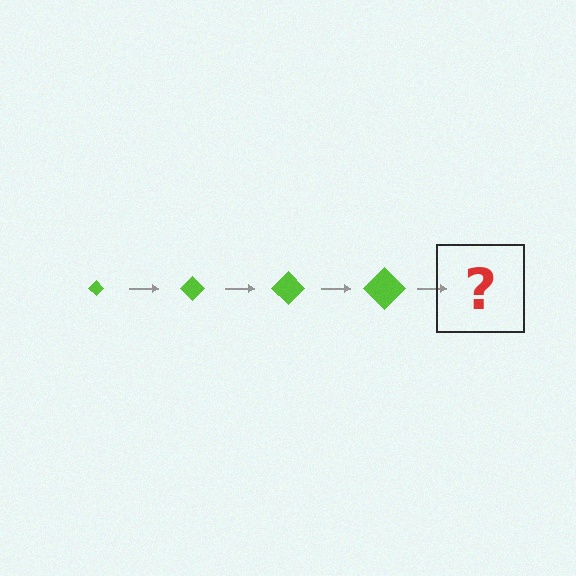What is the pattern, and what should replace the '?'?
The pattern is that the diamond gets progressively larger each step. The '?' should be a lime diamond, larger than the previous one.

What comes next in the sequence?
The next element should be a lime diamond, larger than the previous one.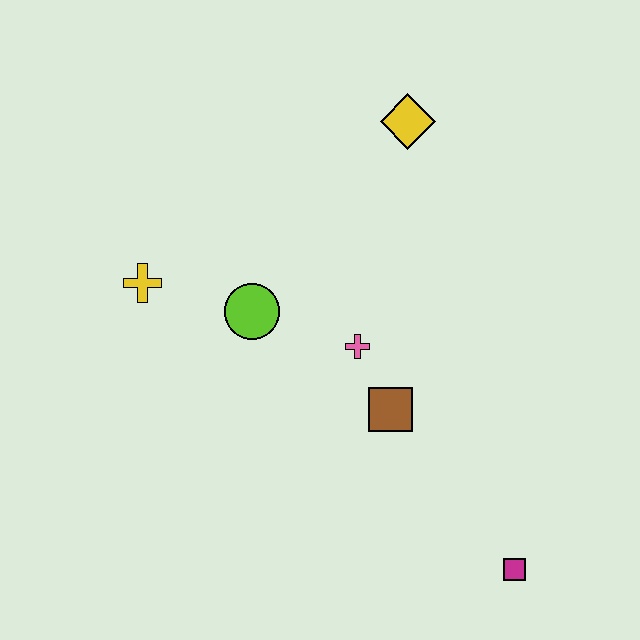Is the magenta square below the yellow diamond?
Yes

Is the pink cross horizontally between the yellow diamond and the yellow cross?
Yes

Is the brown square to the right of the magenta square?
No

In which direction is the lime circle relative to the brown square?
The lime circle is to the left of the brown square.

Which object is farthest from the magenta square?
The yellow cross is farthest from the magenta square.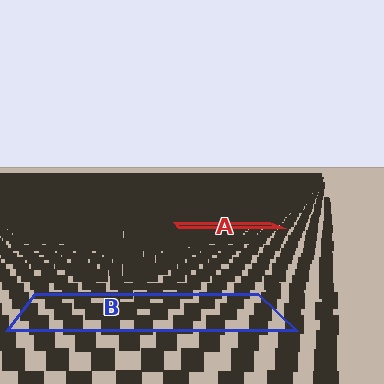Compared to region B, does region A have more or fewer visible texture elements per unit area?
Region A has more texture elements per unit area — they are packed more densely because it is farther away.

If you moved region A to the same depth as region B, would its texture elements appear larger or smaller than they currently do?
They would appear larger. At a closer depth, the same texture elements are projected at a bigger on-screen size.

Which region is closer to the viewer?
Region B is closer. The texture elements there are larger and more spread out.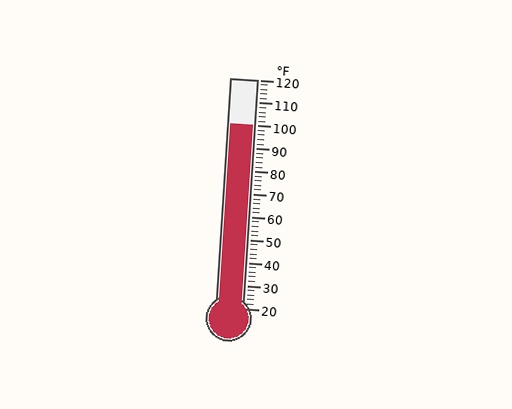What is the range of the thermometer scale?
The thermometer scale ranges from 20°F to 120°F.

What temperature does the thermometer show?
The thermometer shows approximately 100°F.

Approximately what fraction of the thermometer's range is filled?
The thermometer is filled to approximately 80% of its range.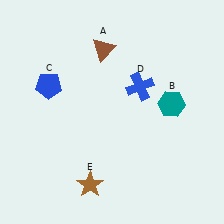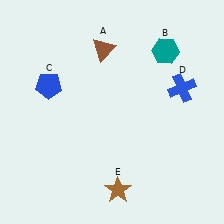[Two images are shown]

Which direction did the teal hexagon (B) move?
The teal hexagon (B) moved up.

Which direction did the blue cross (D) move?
The blue cross (D) moved right.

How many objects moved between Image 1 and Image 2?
3 objects moved between the two images.